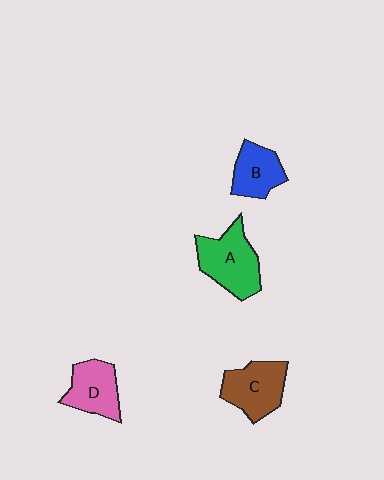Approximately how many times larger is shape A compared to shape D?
Approximately 1.3 times.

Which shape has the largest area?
Shape A (green).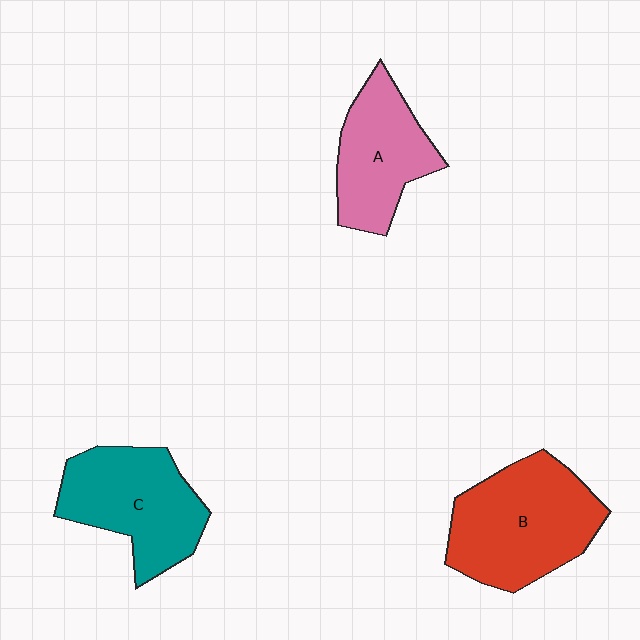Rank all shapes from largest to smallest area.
From largest to smallest: B (red), C (teal), A (pink).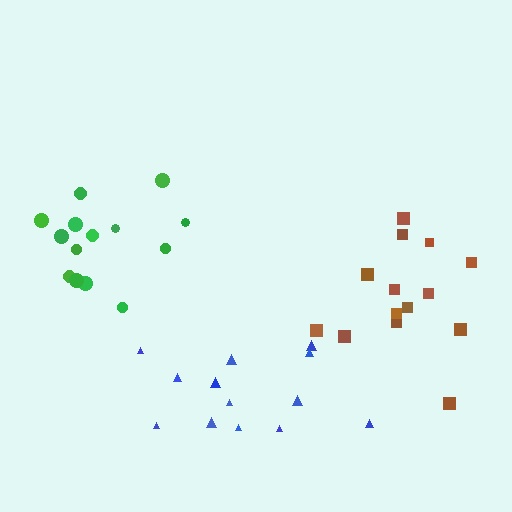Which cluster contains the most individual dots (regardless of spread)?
Green (14).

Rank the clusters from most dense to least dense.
green, brown, blue.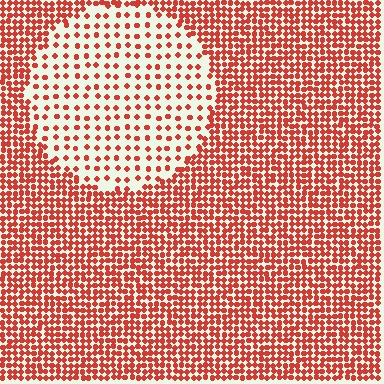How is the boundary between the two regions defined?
The boundary is defined by a change in element density (approximately 2.8x ratio). All elements are the same color, size, and shape.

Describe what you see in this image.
The image contains small red elements arranged at two different densities. A circle-shaped region is visible where the elements are less densely packed than the surrounding area.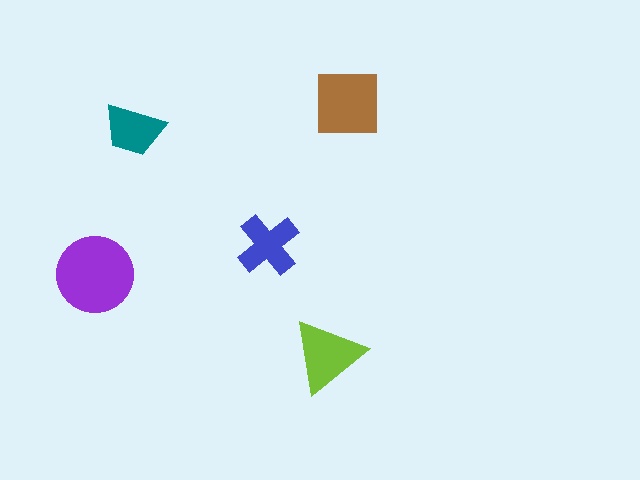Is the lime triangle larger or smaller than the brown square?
Smaller.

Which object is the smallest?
The teal trapezoid.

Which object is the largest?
The purple circle.